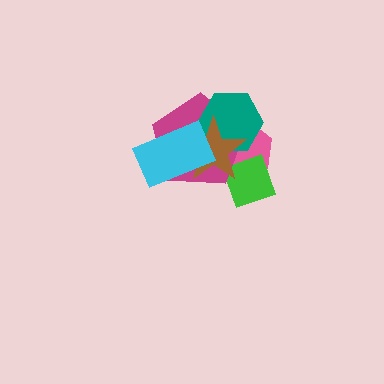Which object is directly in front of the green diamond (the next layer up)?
The magenta pentagon is directly in front of the green diamond.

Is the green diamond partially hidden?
Yes, it is partially covered by another shape.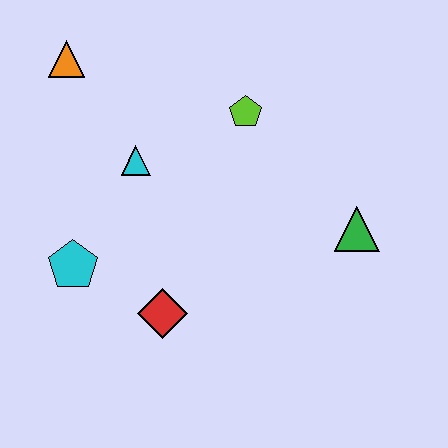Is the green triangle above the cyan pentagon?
Yes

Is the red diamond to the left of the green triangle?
Yes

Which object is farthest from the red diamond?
The orange triangle is farthest from the red diamond.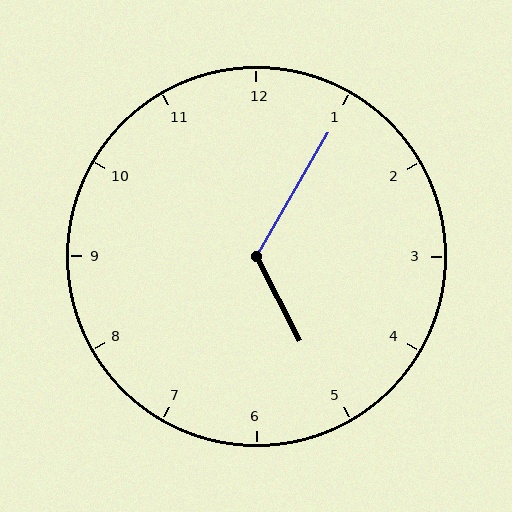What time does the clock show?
5:05.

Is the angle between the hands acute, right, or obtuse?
It is obtuse.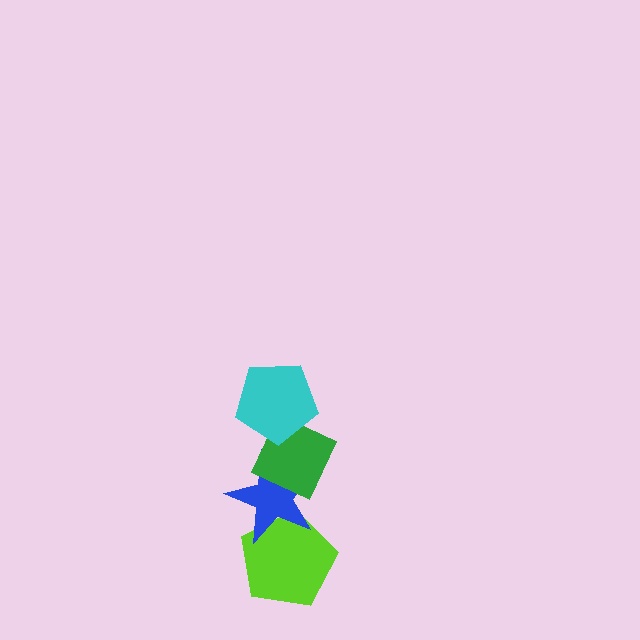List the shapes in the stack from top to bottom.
From top to bottom: the cyan pentagon, the green diamond, the blue star, the lime pentagon.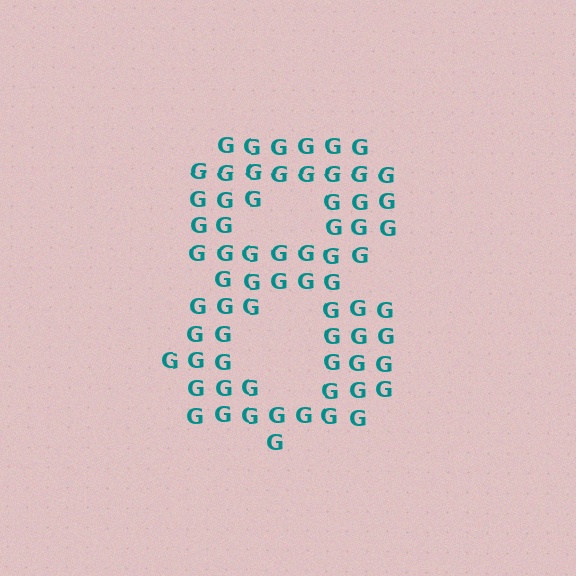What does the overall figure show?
The overall figure shows the digit 8.